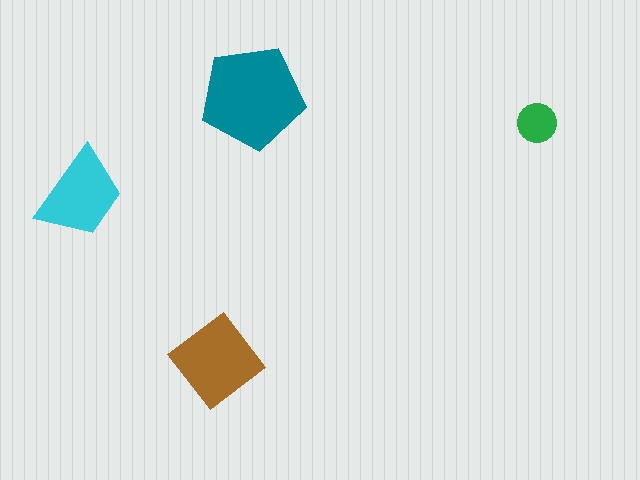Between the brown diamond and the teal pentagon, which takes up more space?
The teal pentagon.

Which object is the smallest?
The green circle.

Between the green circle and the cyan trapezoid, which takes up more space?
The cyan trapezoid.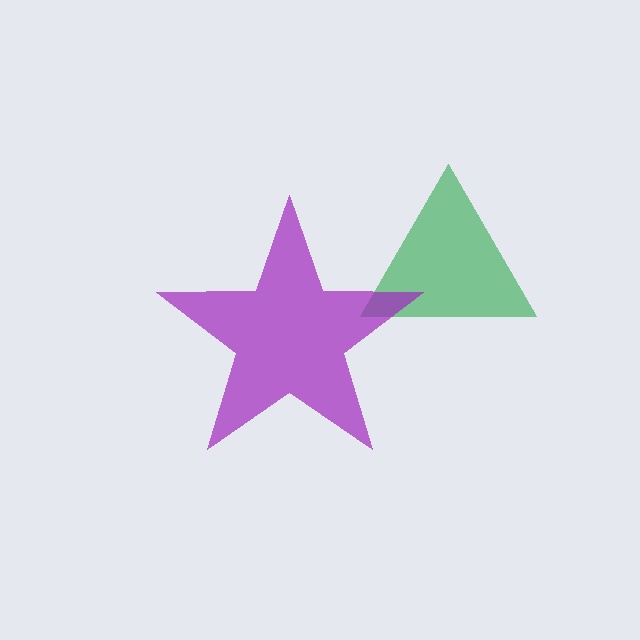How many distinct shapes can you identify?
There are 2 distinct shapes: a green triangle, a purple star.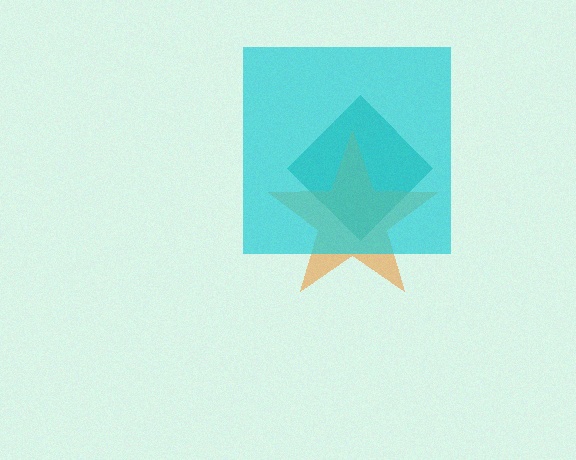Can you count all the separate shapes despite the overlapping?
Yes, there are 3 separate shapes.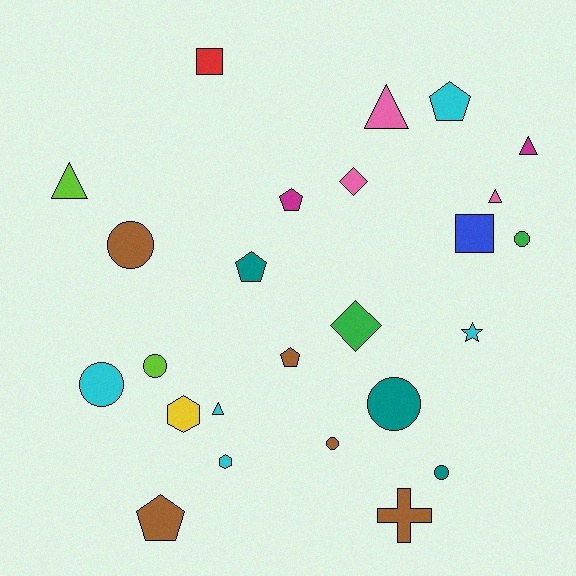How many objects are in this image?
There are 25 objects.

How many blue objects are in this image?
There is 1 blue object.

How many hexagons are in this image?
There are 2 hexagons.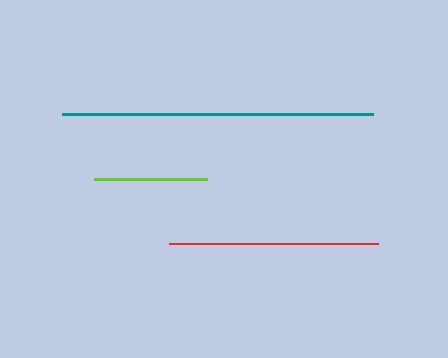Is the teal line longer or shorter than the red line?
The teal line is longer than the red line.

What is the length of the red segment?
The red segment is approximately 209 pixels long.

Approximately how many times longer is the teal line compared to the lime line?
The teal line is approximately 2.7 times the length of the lime line.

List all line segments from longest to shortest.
From longest to shortest: teal, red, lime.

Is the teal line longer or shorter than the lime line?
The teal line is longer than the lime line.